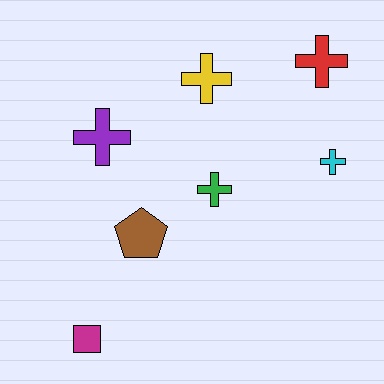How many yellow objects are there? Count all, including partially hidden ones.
There is 1 yellow object.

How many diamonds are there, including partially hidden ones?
There are no diamonds.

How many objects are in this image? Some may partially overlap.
There are 7 objects.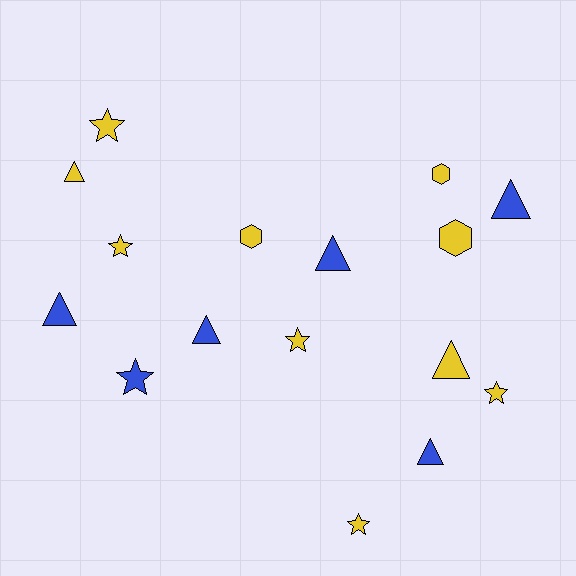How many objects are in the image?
There are 16 objects.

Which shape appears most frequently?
Triangle, with 7 objects.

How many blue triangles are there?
There are 5 blue triangles.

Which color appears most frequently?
Yellow, with 10 objects.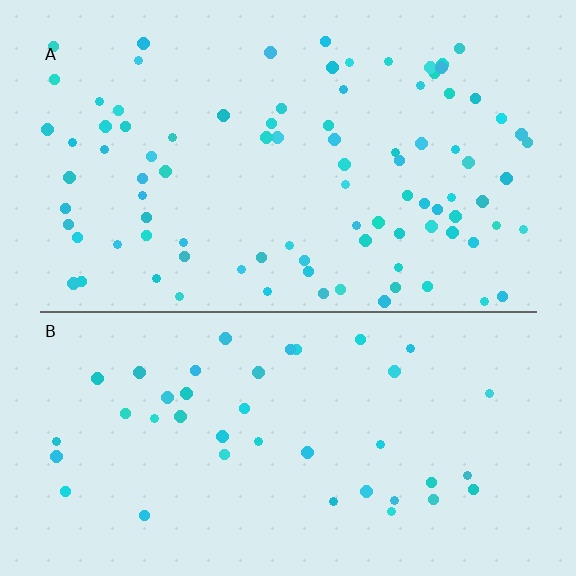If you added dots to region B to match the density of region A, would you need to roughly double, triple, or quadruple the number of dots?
Approximately double.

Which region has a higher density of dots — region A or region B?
A (the top).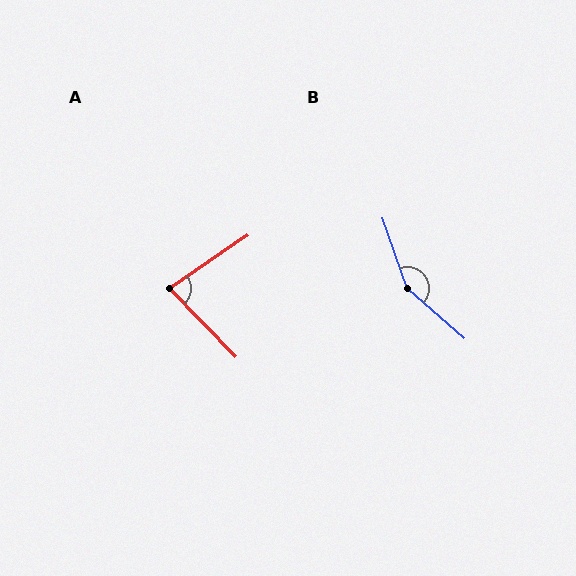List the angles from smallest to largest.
A (80°), B (150°).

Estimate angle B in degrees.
Approximately 150 degrees.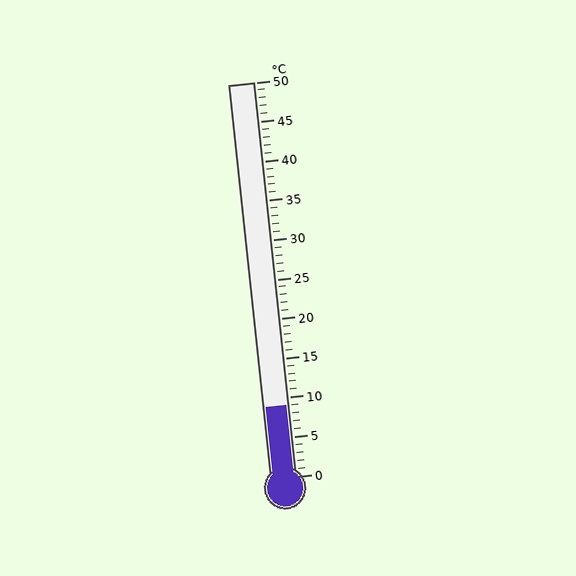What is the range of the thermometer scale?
The thermometer scale ranges from 0°C to 50°C.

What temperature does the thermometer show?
The thermometer shows approximately 9°C.